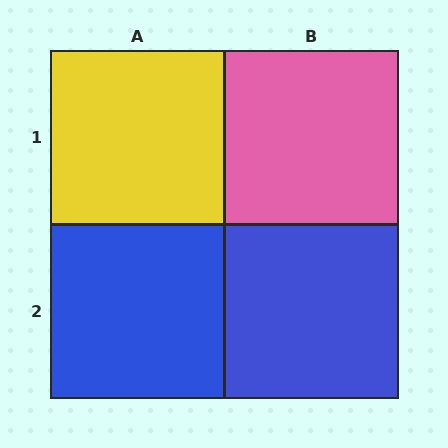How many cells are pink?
1 cell is pink.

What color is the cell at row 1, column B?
Pink.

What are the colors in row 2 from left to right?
Blue, blue.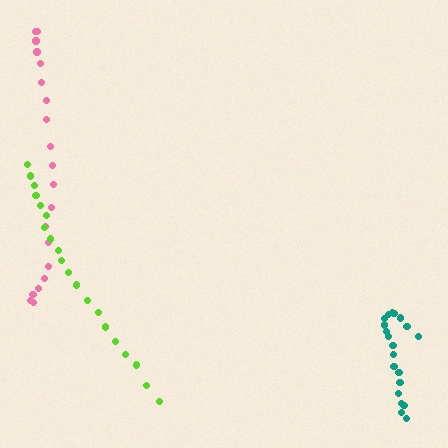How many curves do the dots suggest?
There are 3 distinct paths.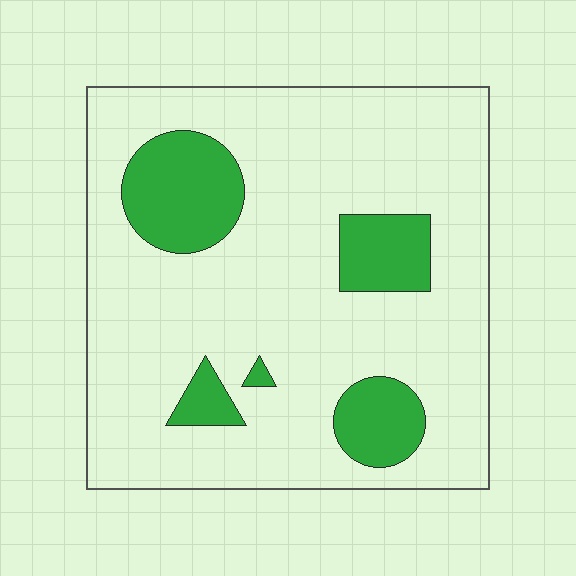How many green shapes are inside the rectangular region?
5.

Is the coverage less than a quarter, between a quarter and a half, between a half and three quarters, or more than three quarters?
Less than a quarter.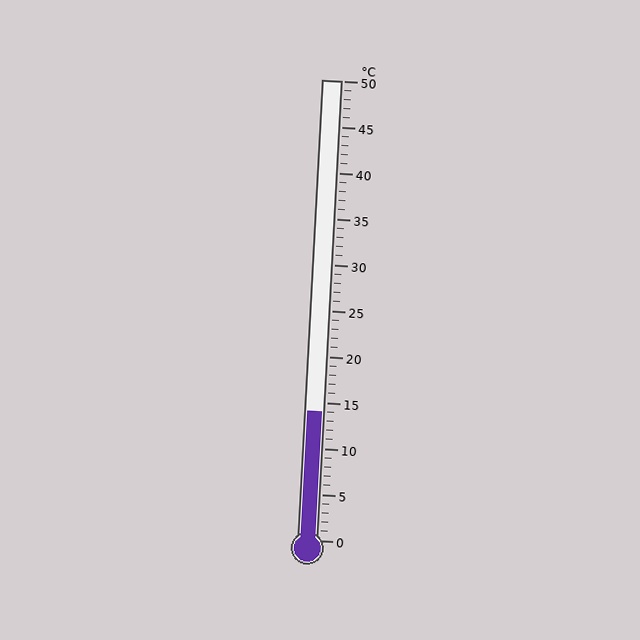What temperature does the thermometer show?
The thermometer shows approximately 14°C.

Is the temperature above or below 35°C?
The temperature is below 35°C.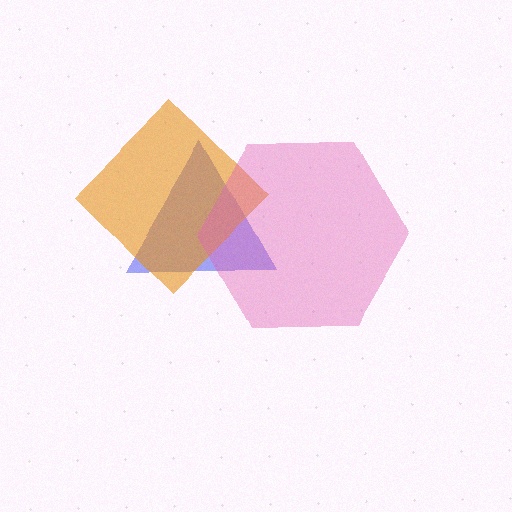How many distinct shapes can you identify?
There are 3 distinct shapes: a blue triangle, an orange diamond, a pink hexagon.